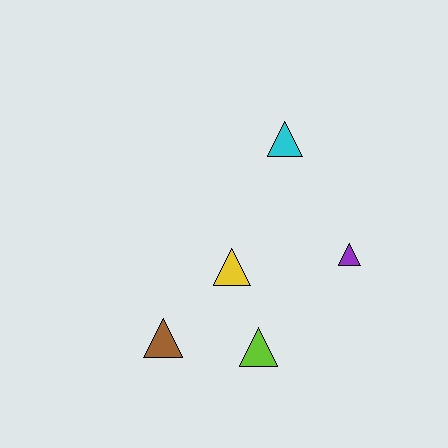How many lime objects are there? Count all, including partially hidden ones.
There is 1 lime object.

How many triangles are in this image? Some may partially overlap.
There are 5 triangles.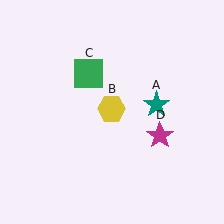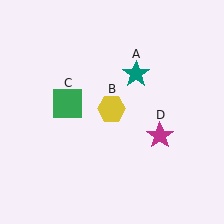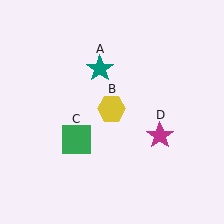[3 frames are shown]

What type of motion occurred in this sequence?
The teal star (object A), green square (object C) rotated counterclockwise around the center of the scene.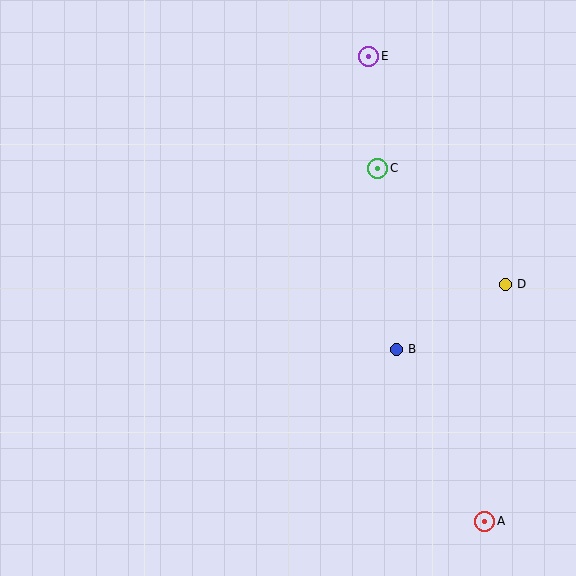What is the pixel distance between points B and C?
The distance between B and C is 182 pixels.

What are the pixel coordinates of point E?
Point E is at (369, 56).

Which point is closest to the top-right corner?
Point E is closest to the top-right corner.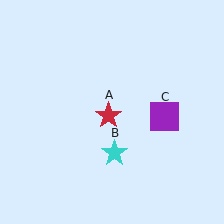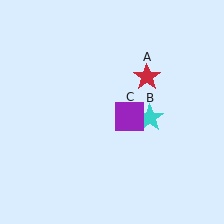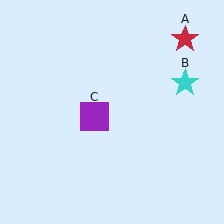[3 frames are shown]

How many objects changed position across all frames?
3 objects changed position: red star (object A), cyan star (object B), purple square (object C).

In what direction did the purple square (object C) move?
The purple square (object C) moved left.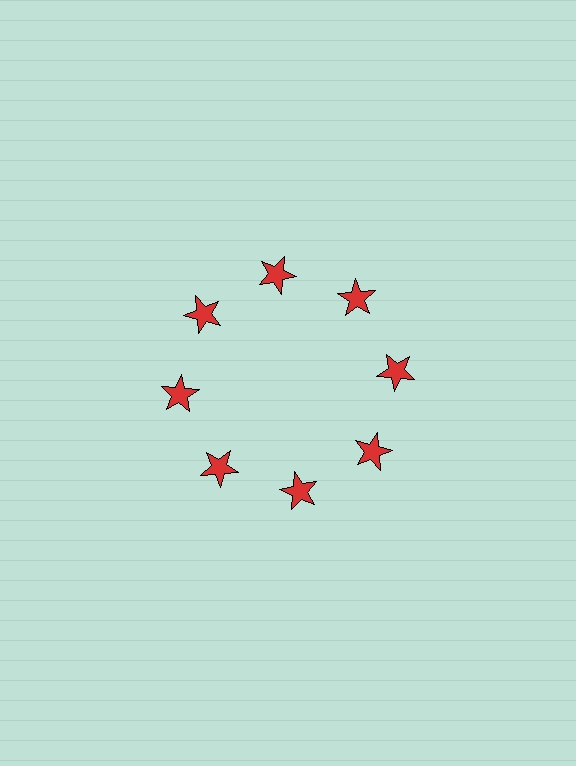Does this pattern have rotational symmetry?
Yes, this pattern has 8-fold rotational symmetry. It looks the same after rotating 45 degrees around the center.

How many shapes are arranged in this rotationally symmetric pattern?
There are 8 shapes, arranged in 8 groups of 1.